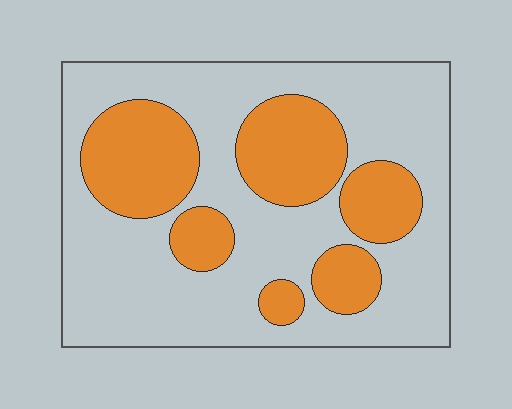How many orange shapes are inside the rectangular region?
6.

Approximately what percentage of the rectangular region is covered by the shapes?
Approximately 30%.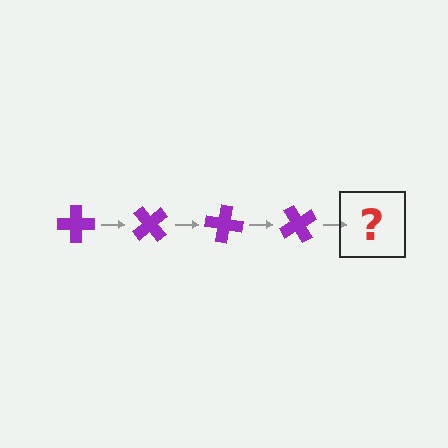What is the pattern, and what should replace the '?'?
The pattern is that the cross rotates 50 degrees each step. The '?' should be a purple cross rotated 200 degrees.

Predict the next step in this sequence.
The next step is a purple cross rotated 200 degrees.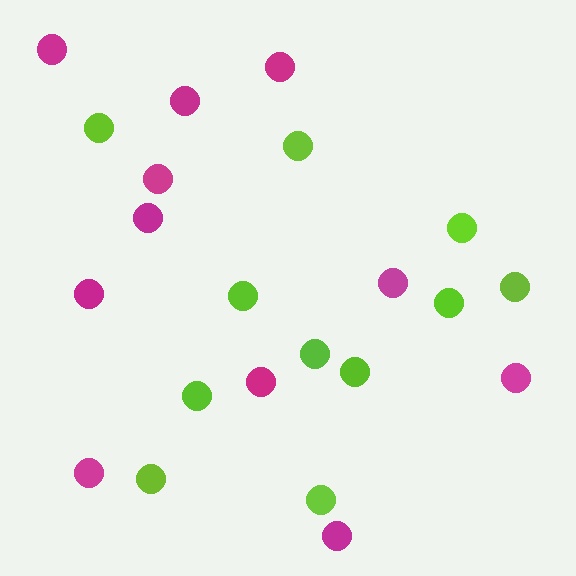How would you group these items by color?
There are 2 groups: one group of lime circles (11) and one group of magenta circles (11).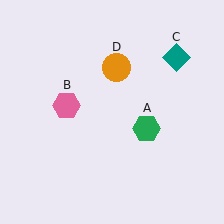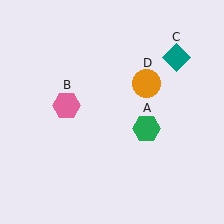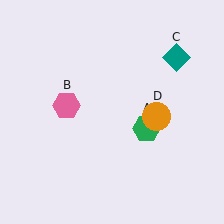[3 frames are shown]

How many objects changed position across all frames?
1 object changed position: orange circle (object D).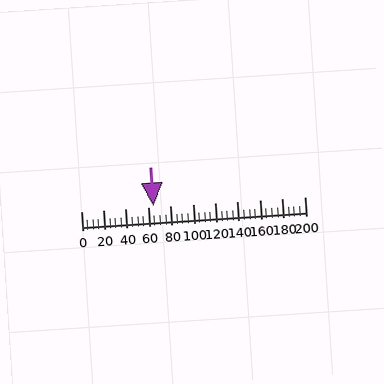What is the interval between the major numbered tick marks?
The major tick marks are spaced 20 units apart.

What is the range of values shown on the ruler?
The ruler shows values from 0 to 200.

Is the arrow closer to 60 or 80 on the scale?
The arrow is closer to 60.